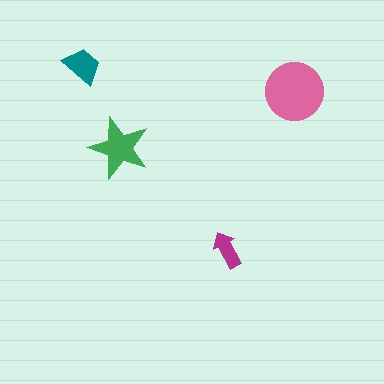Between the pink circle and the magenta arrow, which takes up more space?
The pink circle.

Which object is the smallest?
The magenta arrow.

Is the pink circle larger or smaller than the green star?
Larger.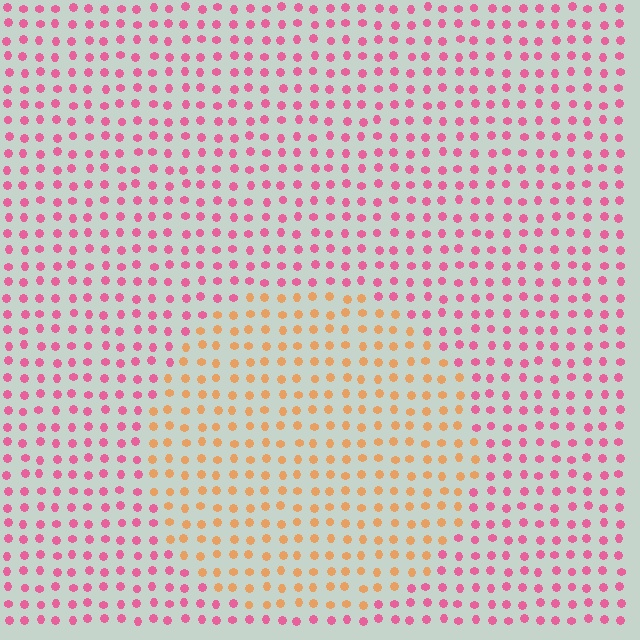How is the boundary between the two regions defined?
The boundary is defined purely by a slight shift in hue (about 55 degrees). Spacing, size, and orientation are identical on both sides.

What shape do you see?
I see a circle.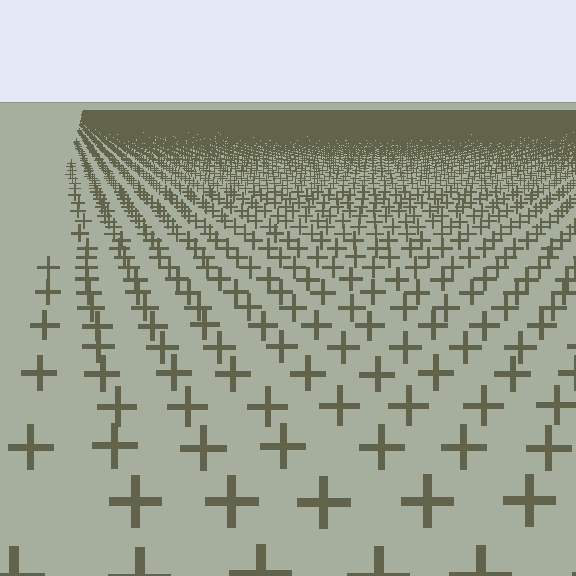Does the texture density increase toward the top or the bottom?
Density increases toward the top.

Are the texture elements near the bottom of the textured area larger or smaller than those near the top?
Larger. Near the bottom, elements are closer to the viewer and appear at a bigger on-screen size.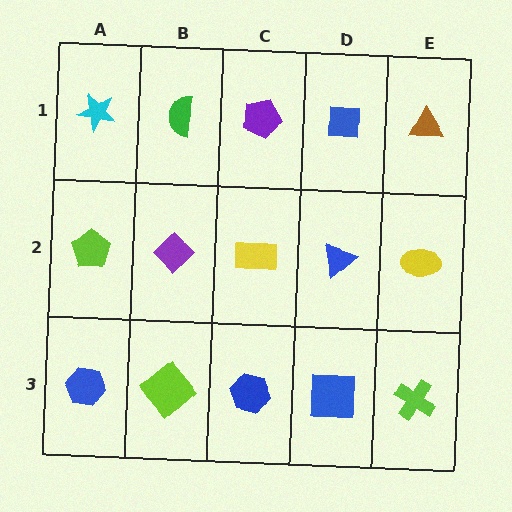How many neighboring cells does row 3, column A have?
2.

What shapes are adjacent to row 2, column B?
A green semicircle (row 1, column B), a lime diamond (row 3, column B), a lime pentagon (row 2, column A), a yellow rectangle (row 2, column C).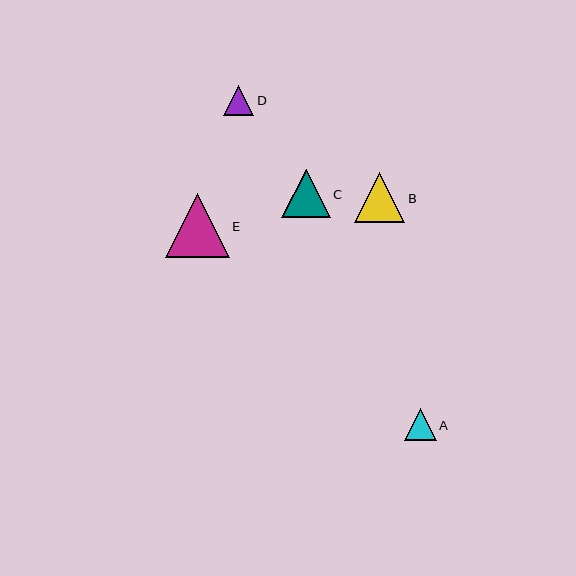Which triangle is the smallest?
Triangle D is the smallest with a size of approximately 30 pixels.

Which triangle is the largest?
Triangle E is the largest with a size of approximately 64 pixels.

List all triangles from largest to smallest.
From largest to smallest: E, B, C, A, D.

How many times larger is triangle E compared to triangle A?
Triangle E is approximately 2.0 times the size of triangle A.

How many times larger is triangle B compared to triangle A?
Triangle B is approximately 1.6 times the size of triangle A.